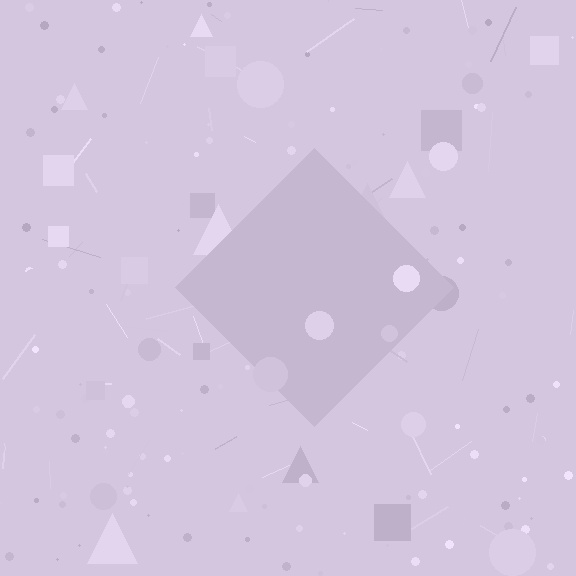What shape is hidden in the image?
A diamond is hidden in the image.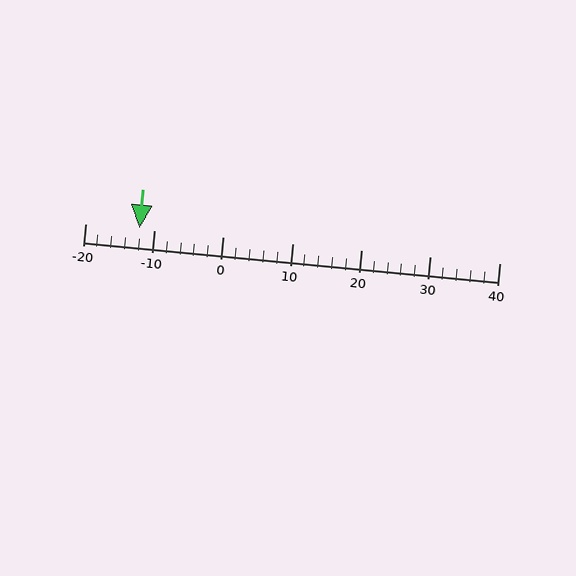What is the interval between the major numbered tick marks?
The major tick marks are spaced 10 units apart.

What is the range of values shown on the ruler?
The ruler shows values from -20 to 40.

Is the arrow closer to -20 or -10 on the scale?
The arrow is closer to -10.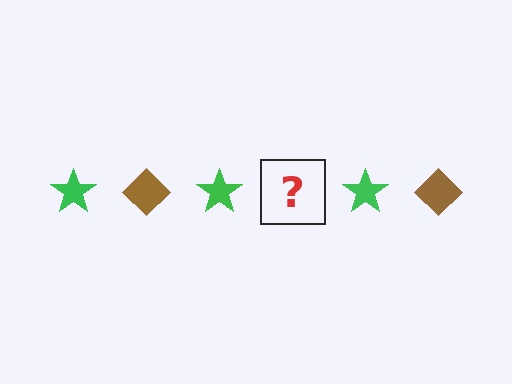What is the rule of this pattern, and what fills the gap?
The rule is that the pattern alternates between green star and brown diamond. The gap should be filled with a brown diamond.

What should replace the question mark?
The question mark should be replaced with a brown diamond.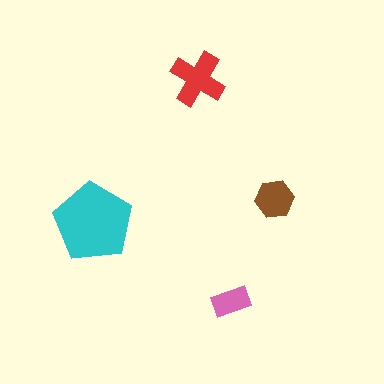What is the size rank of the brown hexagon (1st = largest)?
3rd.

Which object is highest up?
The red cross is topmost.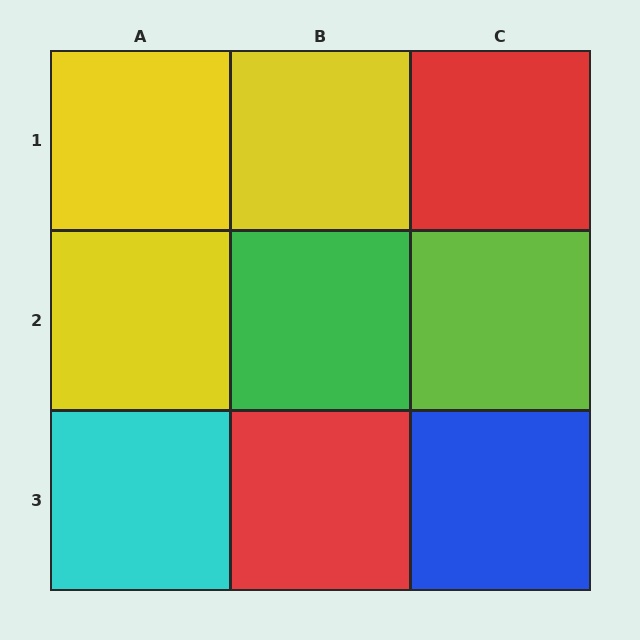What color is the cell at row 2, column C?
Lime.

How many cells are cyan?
1 cell is cyan.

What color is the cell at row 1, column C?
Red.